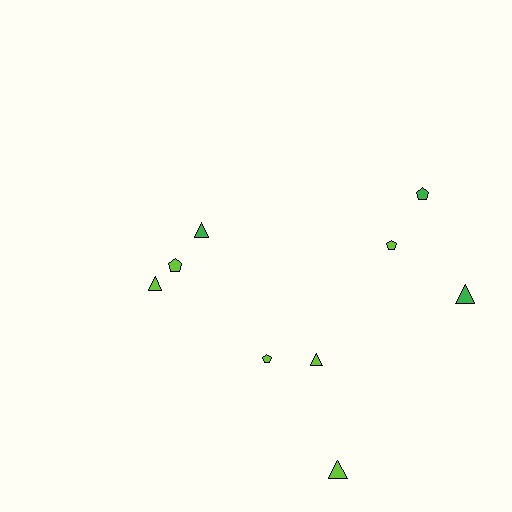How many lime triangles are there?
There are 3 lime triangles.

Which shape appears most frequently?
Triangle, with 5 objects.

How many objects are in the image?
There are 9 objects.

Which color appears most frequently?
Lime, with 6 objects.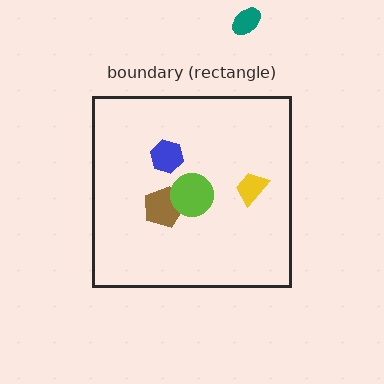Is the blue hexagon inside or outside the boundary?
Inside.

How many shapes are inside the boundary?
4 inside, 1 outside.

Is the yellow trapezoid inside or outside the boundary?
Inside.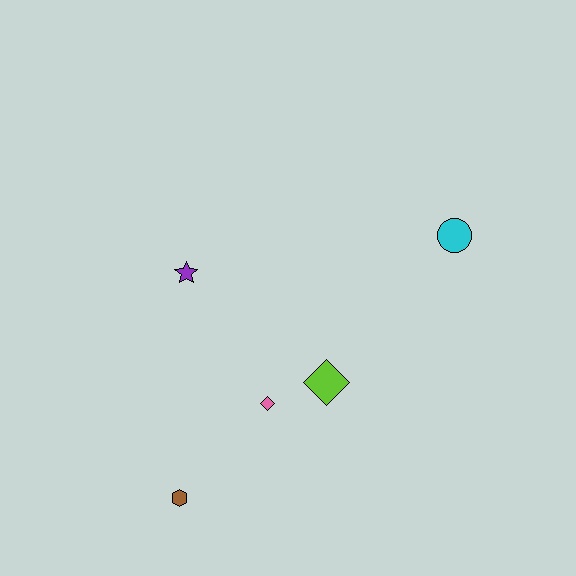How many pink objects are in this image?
There is 1 pink object.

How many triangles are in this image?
There are no triangles.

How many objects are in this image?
There are 5 objects.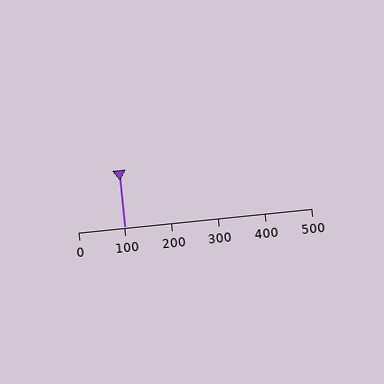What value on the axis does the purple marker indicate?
The marker indicates approximately 100.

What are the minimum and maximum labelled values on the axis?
The axis runs from 0 to 500.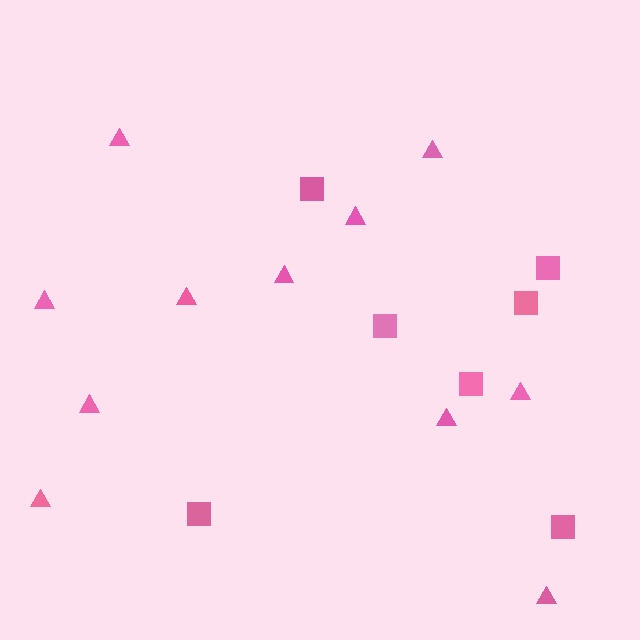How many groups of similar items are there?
There are 2 groups: one group of triangles (11) and one group of squares (7).